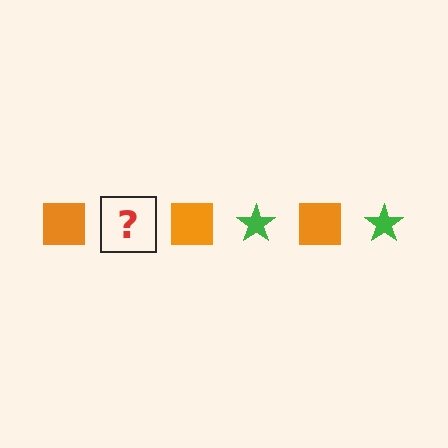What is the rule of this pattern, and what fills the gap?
The rule is that the pattern alternates between orange square and green star. The gap should be filled with a green star.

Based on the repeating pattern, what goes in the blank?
The blank should be a green star.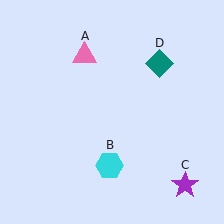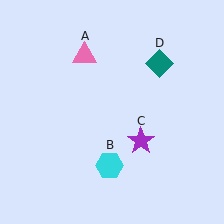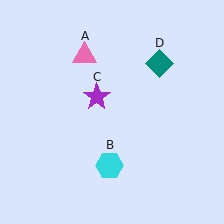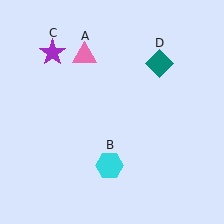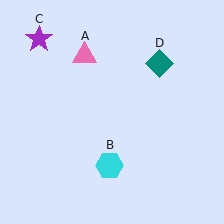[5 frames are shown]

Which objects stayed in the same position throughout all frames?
Pink triangle (object A) and cyan hexagon (object B) and teal diamond (object D) remained stationary.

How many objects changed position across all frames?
1 object changed position: purple star (object C).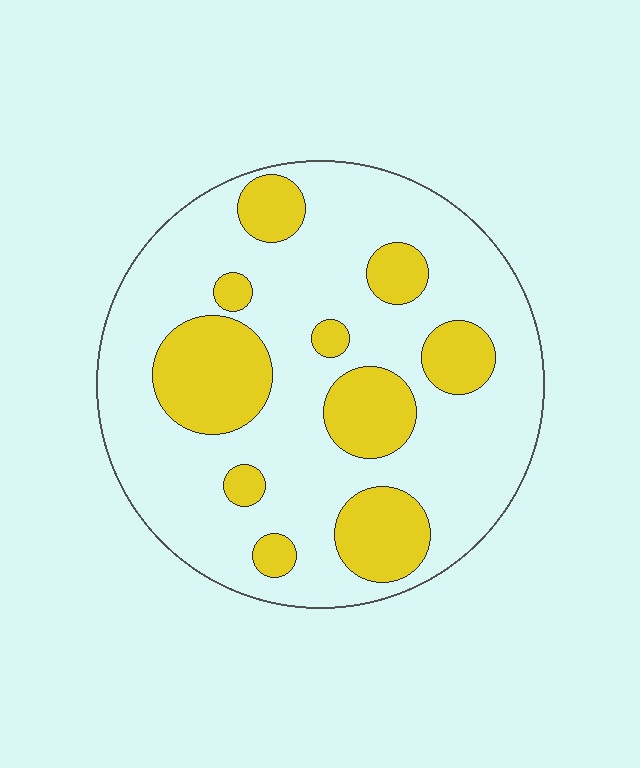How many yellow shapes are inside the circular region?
10.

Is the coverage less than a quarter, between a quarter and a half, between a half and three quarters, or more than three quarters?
Between a quarter and a half.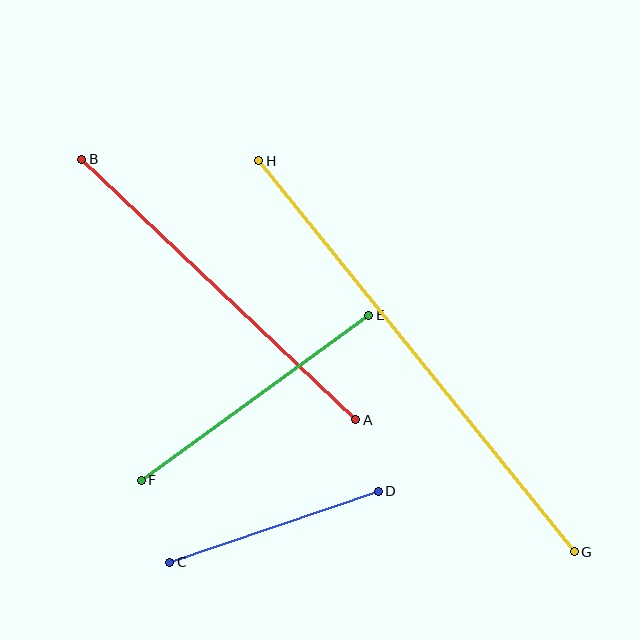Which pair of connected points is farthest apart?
Points G and H are farthest apart.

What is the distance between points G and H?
The distance is approximately 502 pixels.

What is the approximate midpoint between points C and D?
The midpoint is at approximately (274, 527) pixels.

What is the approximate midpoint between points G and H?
The midpoint is at approximately (416, 356) pixels.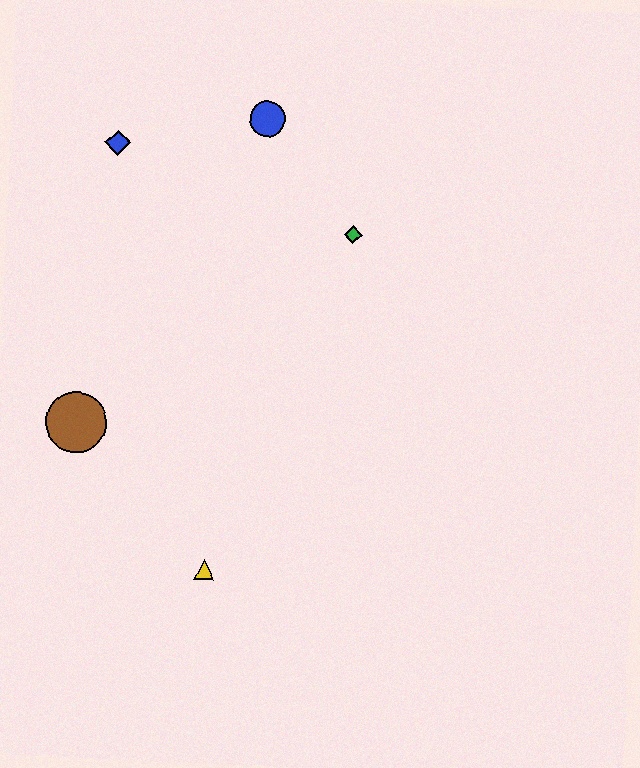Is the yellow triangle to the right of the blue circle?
No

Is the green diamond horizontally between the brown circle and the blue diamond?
No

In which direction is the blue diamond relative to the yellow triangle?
The blue diamond is above the yellow triangle.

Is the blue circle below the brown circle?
No